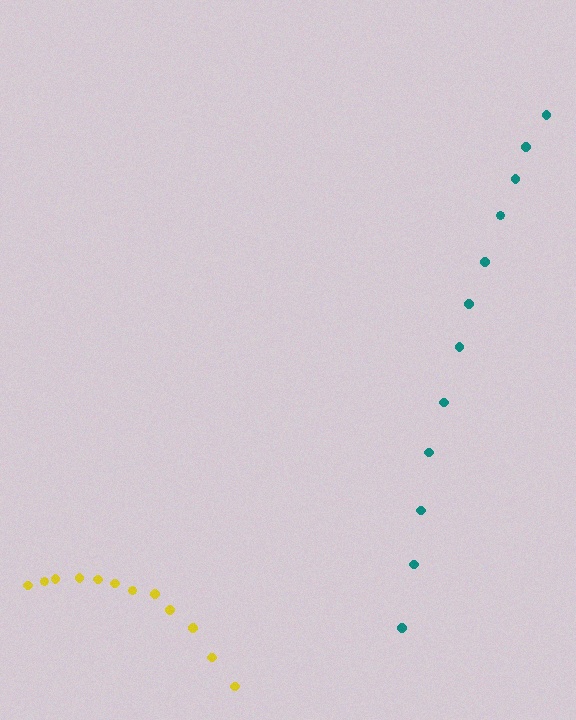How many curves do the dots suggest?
There are 2 distinct paths.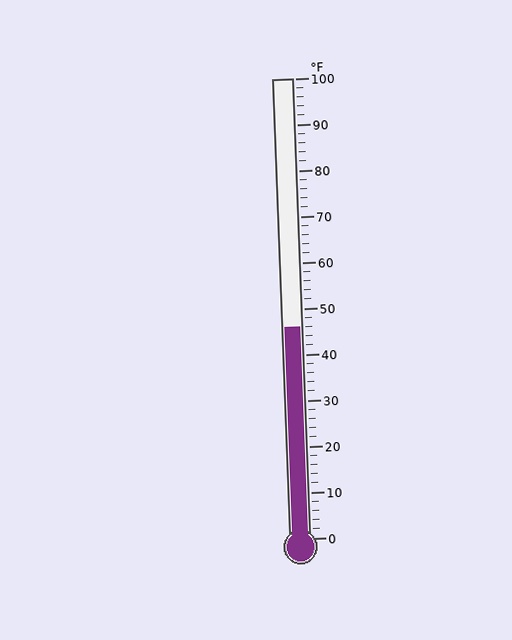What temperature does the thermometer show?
The thermometer shows approximately 46°F.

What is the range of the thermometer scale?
The thermometer scale ranges from 0°F to 100°F.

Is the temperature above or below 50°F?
The temperature is below 50°F.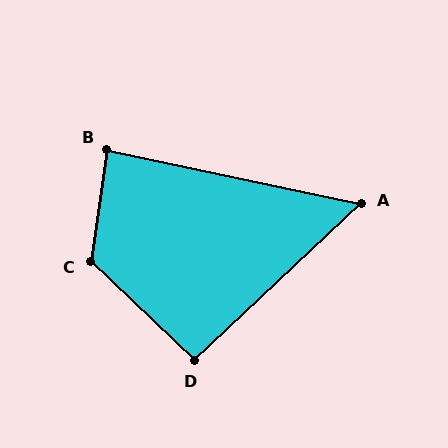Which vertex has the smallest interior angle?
A, at approximately 55 degrees.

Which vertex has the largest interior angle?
C, at approximately 125 degrees.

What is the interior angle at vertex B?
Approximately 86 degrees (approximately right).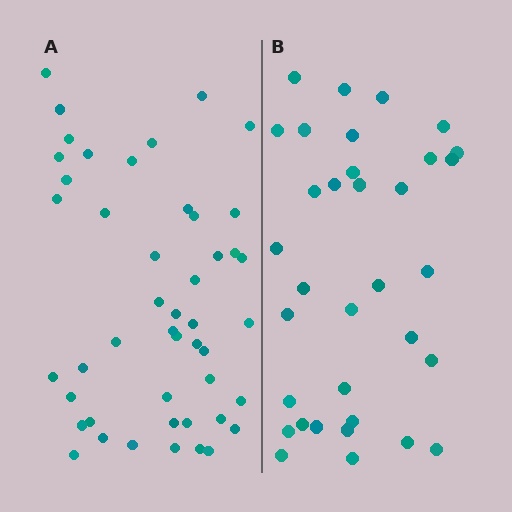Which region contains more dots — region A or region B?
Region A (the left region) has more dots.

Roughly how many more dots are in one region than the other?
Region A has approximately 15 more dots than region B.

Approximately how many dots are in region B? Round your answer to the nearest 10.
About 30 dots. (The exact count is 34, which rounds to 30.)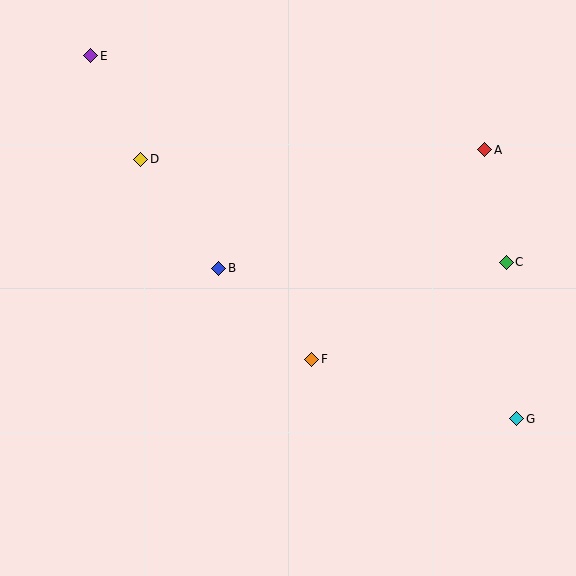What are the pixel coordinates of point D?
Point D is at (141, 159).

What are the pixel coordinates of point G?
Point G is at (517, 419).